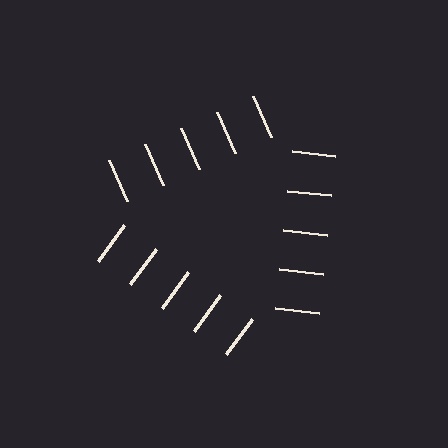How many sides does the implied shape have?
3 sides — the line-ends trace a triangle.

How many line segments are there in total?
15 — 5 along each of the 3 edges.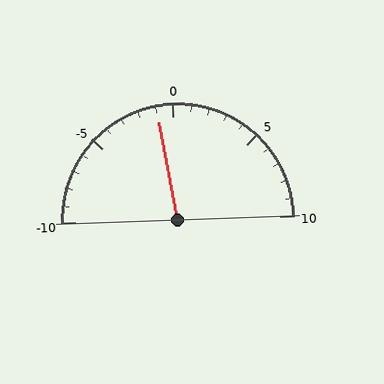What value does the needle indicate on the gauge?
The needle indicates approximately -1.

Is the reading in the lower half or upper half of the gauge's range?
The reading is in the lower half of the range (-10 to 10).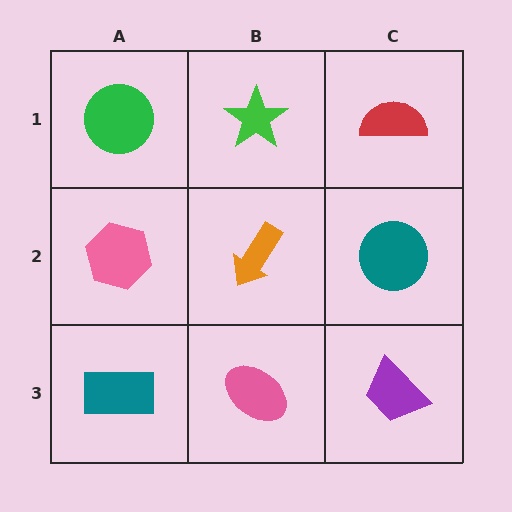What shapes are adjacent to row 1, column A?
A pink hexagon (row 2, column A), a green star (row 1, column B).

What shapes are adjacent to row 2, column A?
A green circle (row 1, column A), a teal rectangle (row 3, column A), an orange arrow (row 2, column B).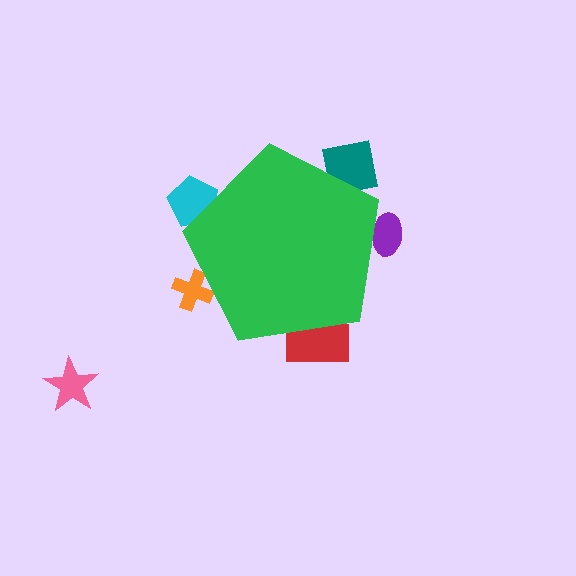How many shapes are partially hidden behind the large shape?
5 shapes are partially hidden.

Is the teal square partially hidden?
Yes, the teal square is partially hidden behind the green pentagon.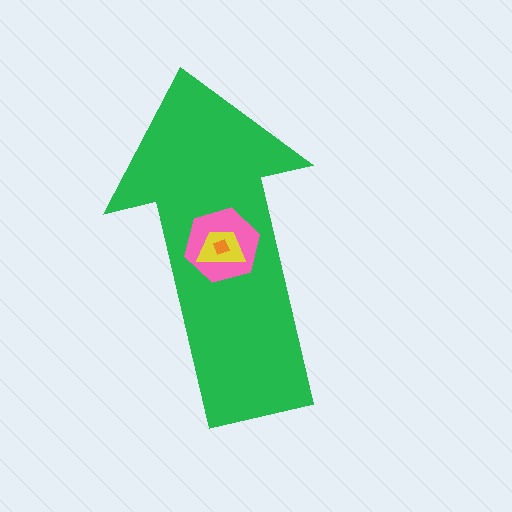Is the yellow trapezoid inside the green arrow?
Yes.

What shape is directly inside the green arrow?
The pink hexagon.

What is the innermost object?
The orange square.